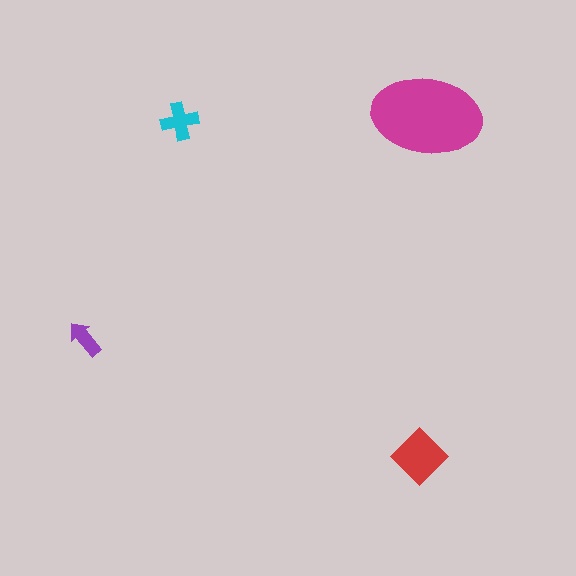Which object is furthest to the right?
The magenta ellipse is rightmost.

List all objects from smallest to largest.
The purple arrow, the cyan cross, the red diamond, the magenta ellipse.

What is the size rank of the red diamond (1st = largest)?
2nd.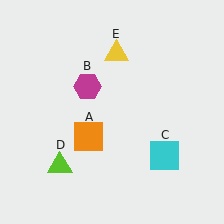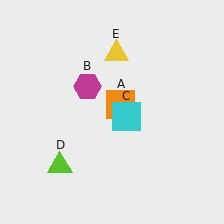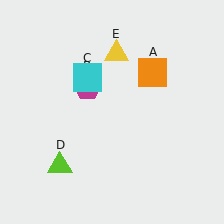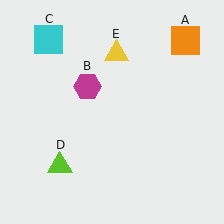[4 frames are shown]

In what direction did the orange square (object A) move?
The orange square (object A) moved up and to the right.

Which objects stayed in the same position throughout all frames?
Magenta hexagon (object B) and lime triangle (object D) and yellow triangle (object E) remained stationary.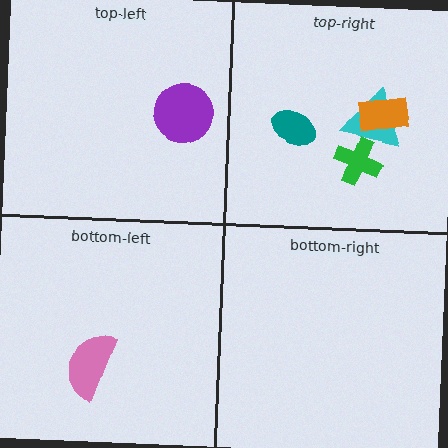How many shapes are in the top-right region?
4.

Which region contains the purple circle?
The top-left region.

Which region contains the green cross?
The top-right region.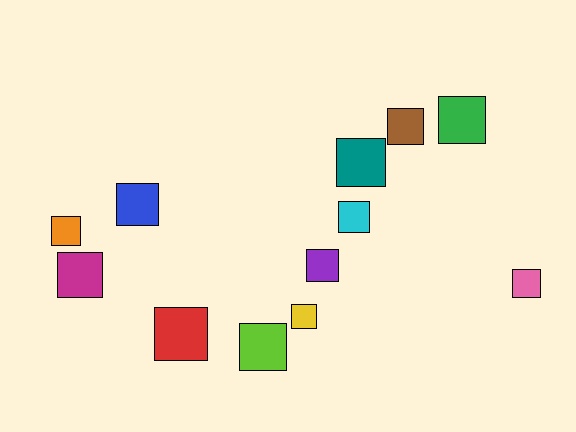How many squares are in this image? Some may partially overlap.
There are 12 squares.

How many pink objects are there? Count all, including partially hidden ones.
There is 1 pink object.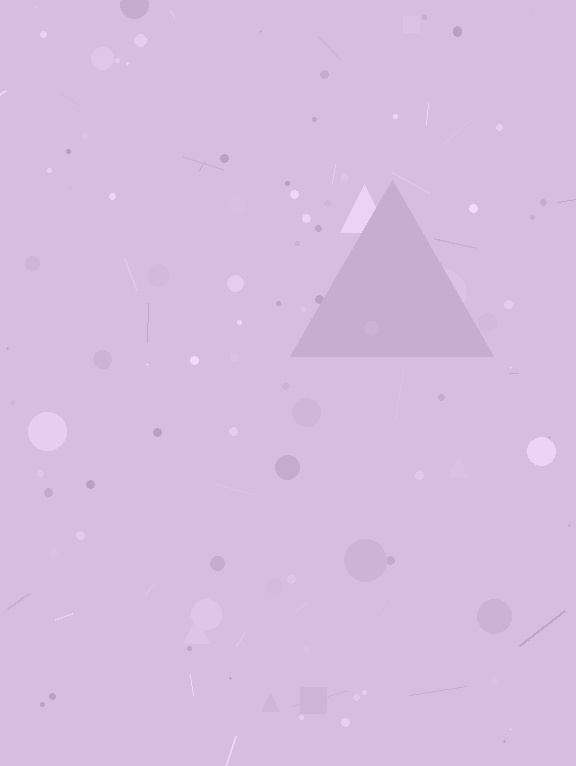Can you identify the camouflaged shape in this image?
The camouflaged shape is a triangle.